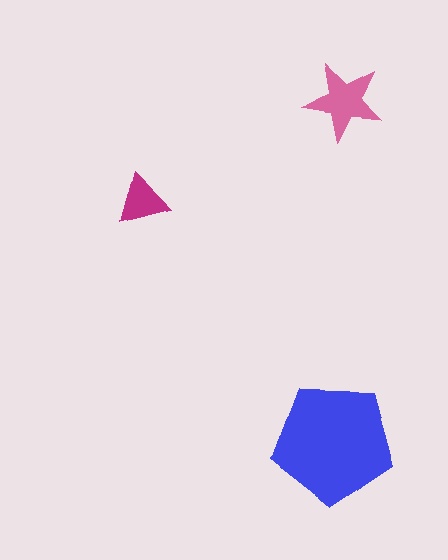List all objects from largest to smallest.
The blue pentagon, the pink star, the magenta triangle.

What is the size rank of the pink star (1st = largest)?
2nd.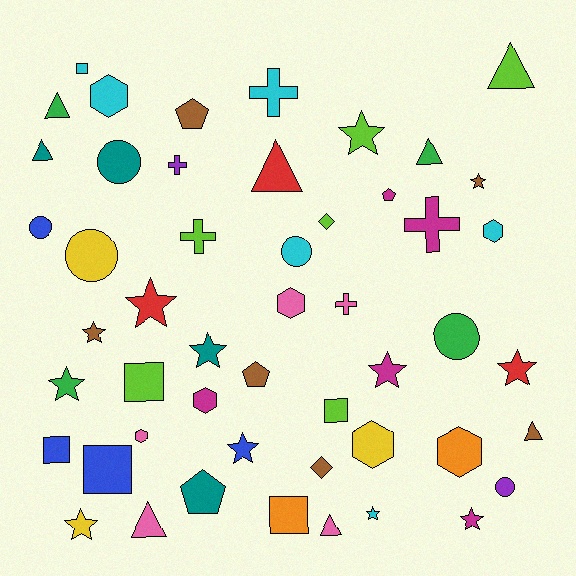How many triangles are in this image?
There are 8 triangles.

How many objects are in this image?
There are 50 objects.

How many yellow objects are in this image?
There are 3 yellow objects.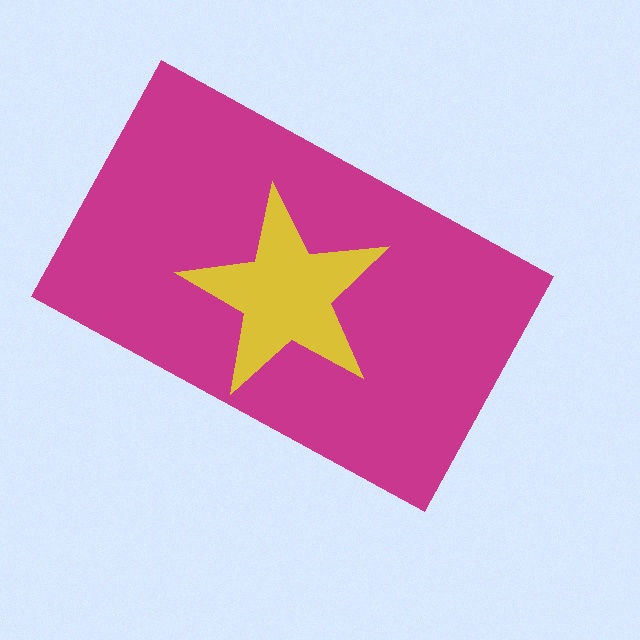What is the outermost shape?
The magenta rectangle.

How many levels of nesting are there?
2.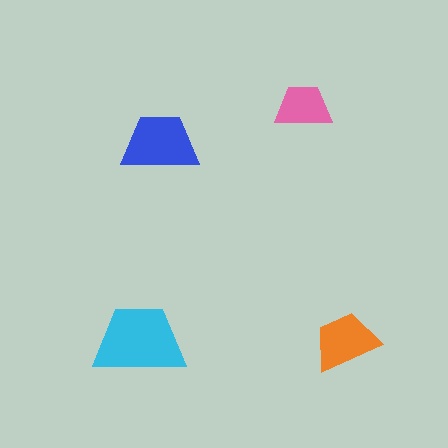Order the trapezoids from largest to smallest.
the cyan one, the blue one, the orange one, the pink one.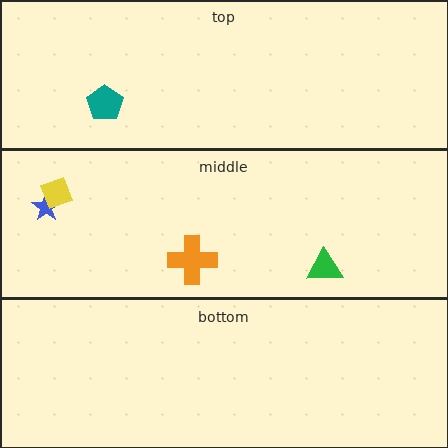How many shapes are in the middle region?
4.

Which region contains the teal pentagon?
The top region.